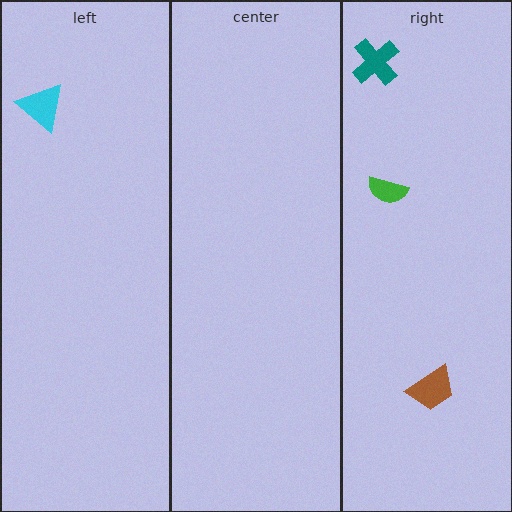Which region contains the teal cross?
The right region.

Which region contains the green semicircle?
The right region.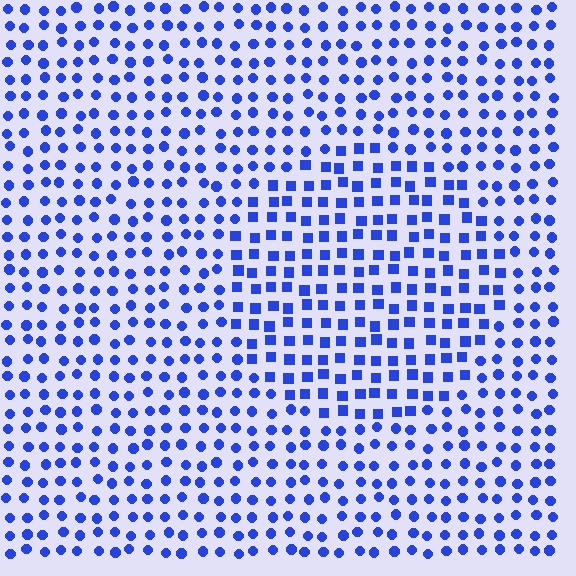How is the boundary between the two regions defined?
The boundary is defined by a change in element shape: squares inside vs. circles outside. All elements share the same color and spacing.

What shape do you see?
I see a circle.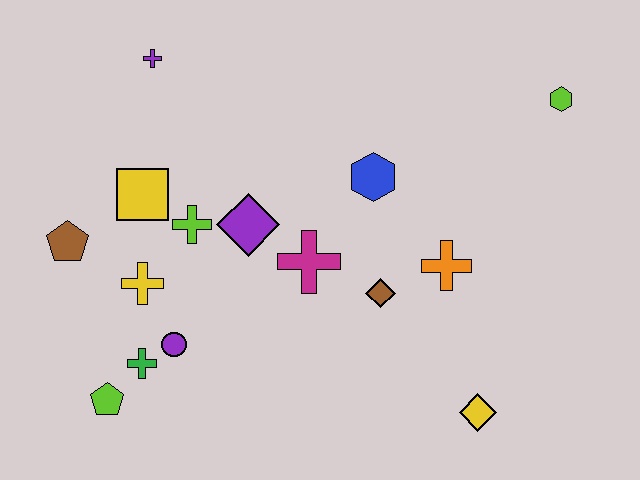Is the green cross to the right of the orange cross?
No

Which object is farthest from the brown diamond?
The purple cross is farthest from the brown diamond.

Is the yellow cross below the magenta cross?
Yes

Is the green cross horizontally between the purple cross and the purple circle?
No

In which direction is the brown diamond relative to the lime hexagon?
The brown diamond is below the lime hexagon.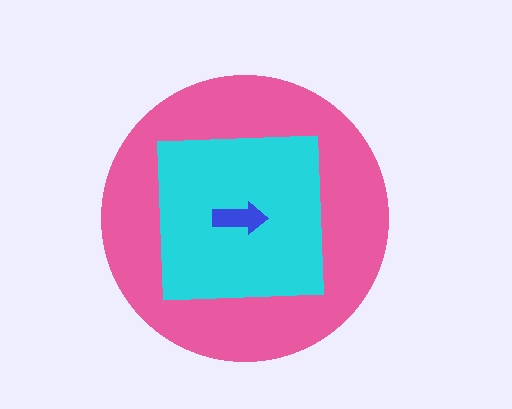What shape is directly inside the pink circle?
The cyan square.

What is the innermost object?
The blue arrow.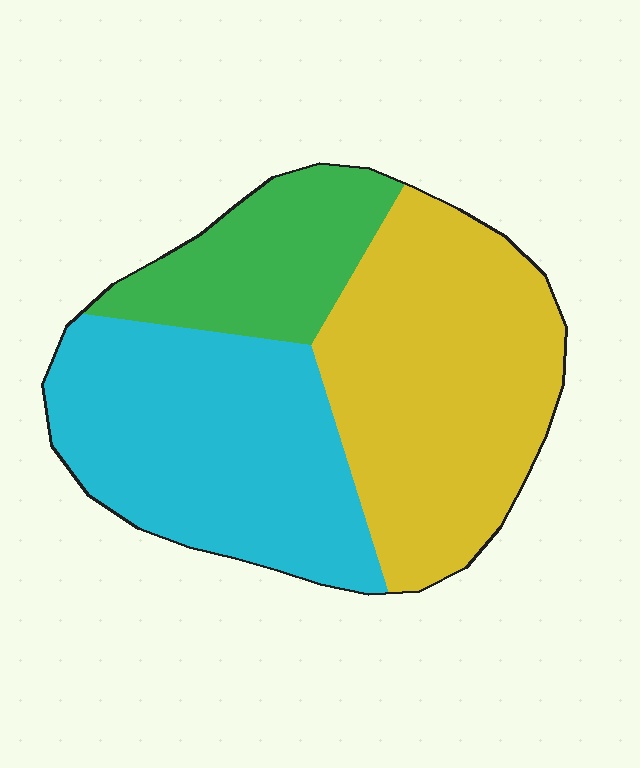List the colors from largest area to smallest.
From largest to smallest: yellow, cyan, green.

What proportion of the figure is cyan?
Cyan takes up about two fifths (2/5) of the figure.